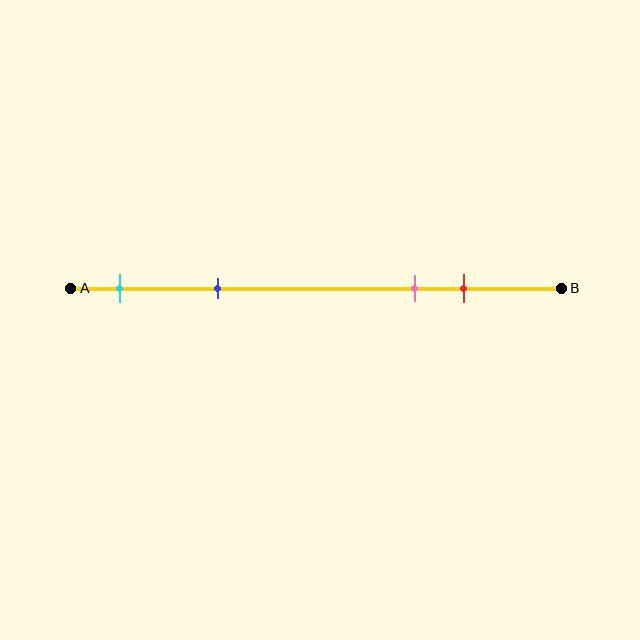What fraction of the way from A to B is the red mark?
The red mark is approximately 80% (0.8) of the way from A to B.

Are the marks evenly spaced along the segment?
No, the marks are not evenly spaced.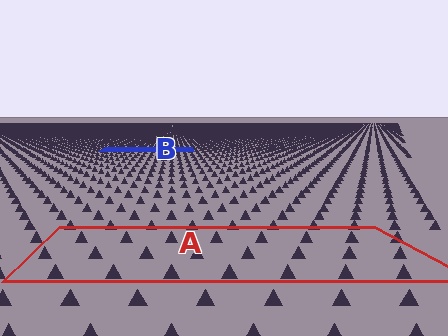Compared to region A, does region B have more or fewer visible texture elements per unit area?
Region B has more texture elements per unit area — they are packed more densely because it is farther away.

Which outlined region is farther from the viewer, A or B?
Region B is farther from the viewer — the texture elements inside it appear smaller and more densely packed.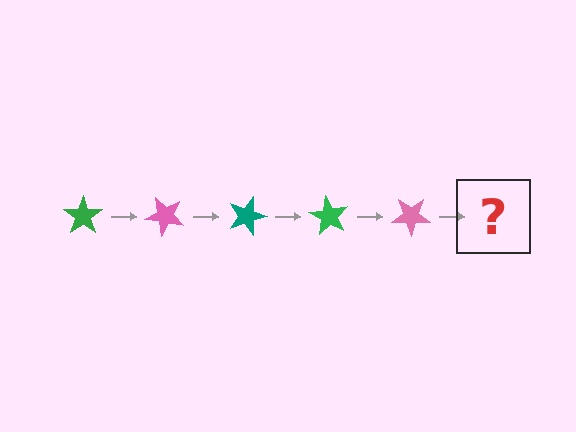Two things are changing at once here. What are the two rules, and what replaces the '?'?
The two rules are that it rotates 45 degrees each step and the color cycles through green, pink, and teal. The '?' should be a teal star, rotated 225 degrees from the start.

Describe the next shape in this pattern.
It should be a teal star, rotated 225 degrees from the start.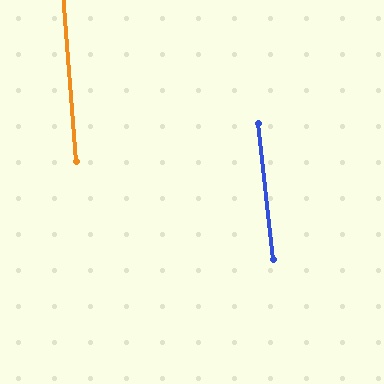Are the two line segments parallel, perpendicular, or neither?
Parallel — their directions differ by only 1.8°.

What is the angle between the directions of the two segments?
Approximately 2 degrees.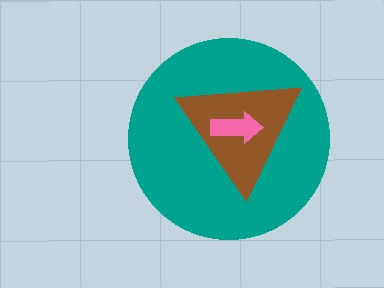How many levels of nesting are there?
3.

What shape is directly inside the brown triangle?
The pink arrow.